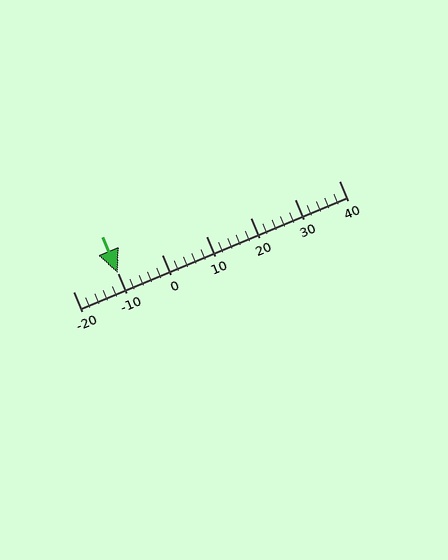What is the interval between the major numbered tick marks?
The major tick marks are spaced 10 units apart.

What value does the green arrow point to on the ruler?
The green arrow points to approximately -10.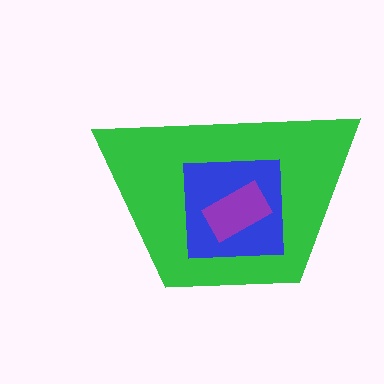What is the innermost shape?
The purple rectangle.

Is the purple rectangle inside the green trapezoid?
Yes.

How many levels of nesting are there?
3.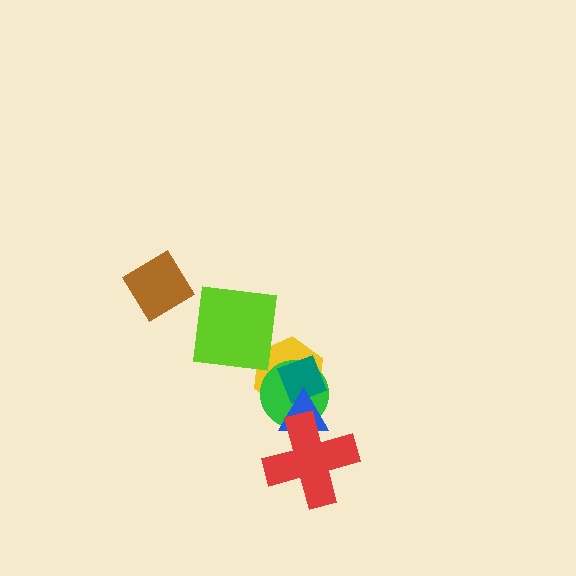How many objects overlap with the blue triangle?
4 objects overlap with the blue triangle.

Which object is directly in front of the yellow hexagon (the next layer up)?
The green circle is directly in front of the yellow hexagon.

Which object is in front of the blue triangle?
The red cross is in front of the blue triangle.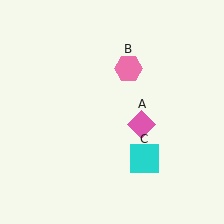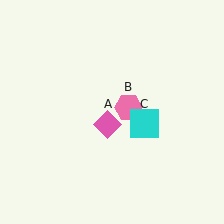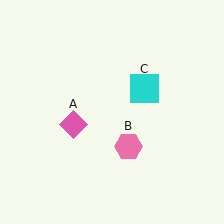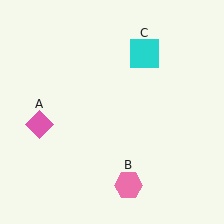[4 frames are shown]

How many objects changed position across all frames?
3 objects changed position: pink diamond (object A), pink hexagon (object B), cyan square (object C).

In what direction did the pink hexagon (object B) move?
The pink hexagon (object B) moved down.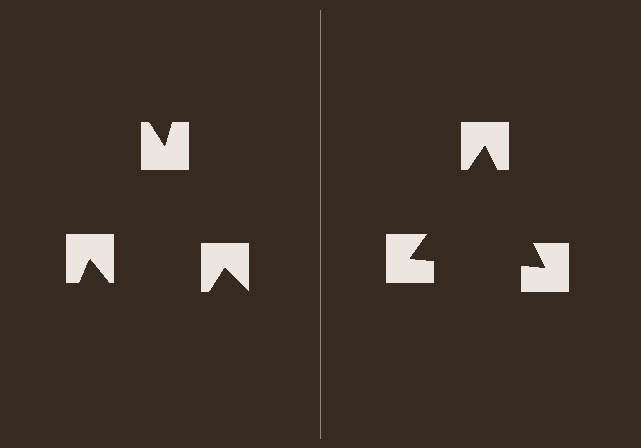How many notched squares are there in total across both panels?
6 — 3 on each side.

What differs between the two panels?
The notched squares are positioned identically on both sides; only the wedge orientations differ. On the right they align to a triangle; on the left they are misaligned.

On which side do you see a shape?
An illusory triangle appears on the right side. On the left side the wedge cuts are rotated, so no coherent shape forms.